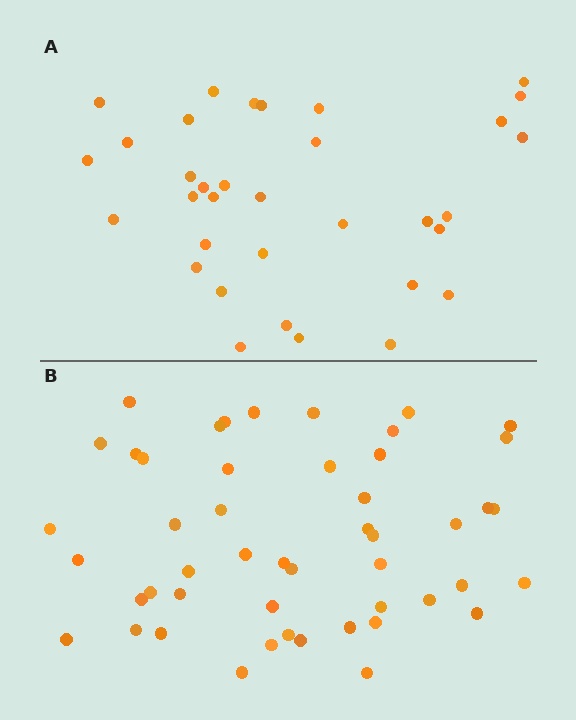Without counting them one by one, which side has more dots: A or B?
Region B (the bottom region) has more dots.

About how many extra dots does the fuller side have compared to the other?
Region B has approximately 15 more dots than region A.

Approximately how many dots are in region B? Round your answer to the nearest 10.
About 50 dots. (The exact count is 49, which rounds to 50.)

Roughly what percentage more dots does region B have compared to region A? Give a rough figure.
About 45% more.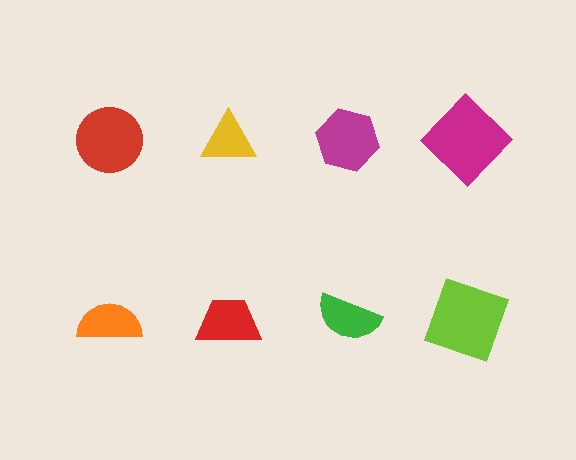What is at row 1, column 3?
A magenta hexagon.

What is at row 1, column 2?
A yellow triangle.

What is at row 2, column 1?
An orange semicircle.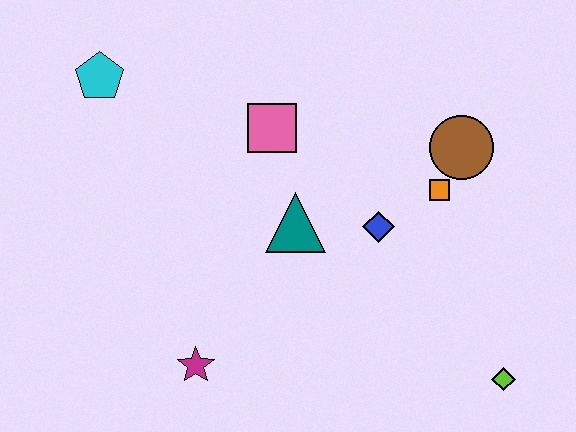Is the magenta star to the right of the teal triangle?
No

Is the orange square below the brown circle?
Yes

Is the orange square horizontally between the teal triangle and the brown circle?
Yes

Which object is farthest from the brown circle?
The cyan pentagon is farthest from the brown circle.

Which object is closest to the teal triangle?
The blue diamond is closest to the teal triangle.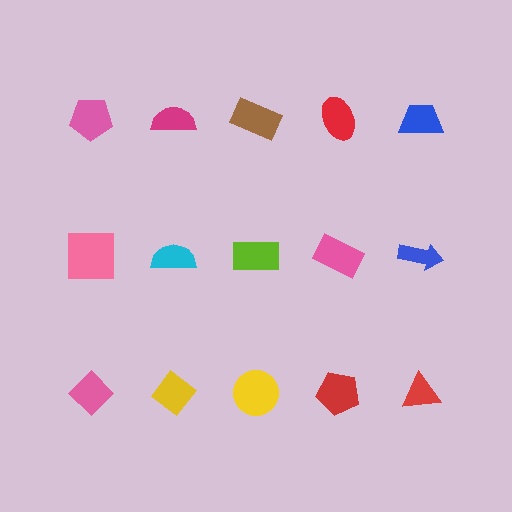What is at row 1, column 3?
A brown rectangle.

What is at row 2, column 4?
A pink rectangle.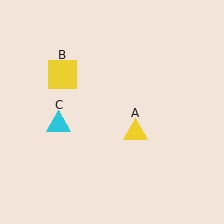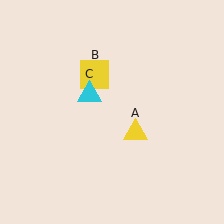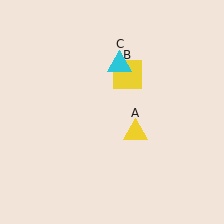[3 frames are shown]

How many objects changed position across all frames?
2 objects changed position: yellow square (object B), cyan triangle (object C).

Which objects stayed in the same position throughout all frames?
Yellow triangle (object A) remained stationary.